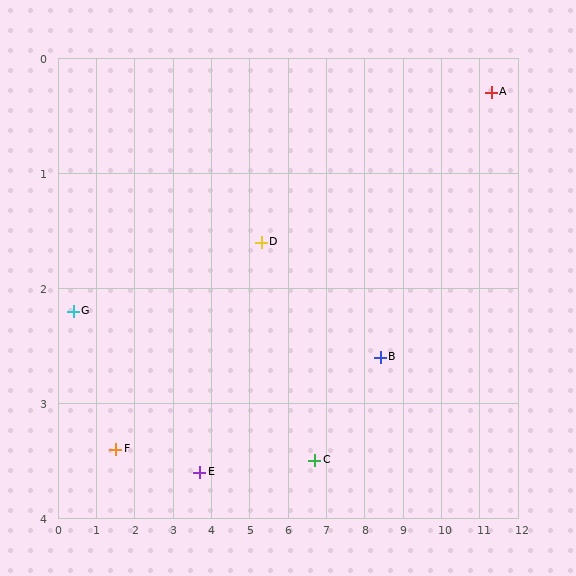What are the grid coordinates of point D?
Point D is at approximately (5.3, 1.6).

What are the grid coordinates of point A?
Point A is at approximately (11.3, 0.3).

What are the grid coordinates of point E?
Point E is at approximately (3.7, 3.6).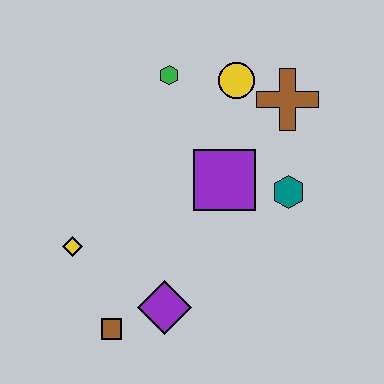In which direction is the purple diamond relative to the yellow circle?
The purple diamond is below the yellow circle.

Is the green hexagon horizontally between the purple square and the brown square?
Yes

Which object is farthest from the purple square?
The brown square is farthest from the purple square.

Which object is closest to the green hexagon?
The yellow circle is closest to the green hexagon.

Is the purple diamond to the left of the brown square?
No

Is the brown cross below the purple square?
No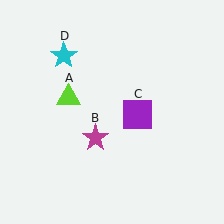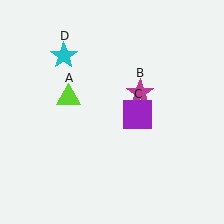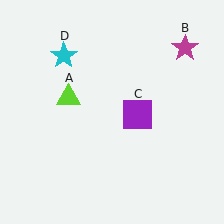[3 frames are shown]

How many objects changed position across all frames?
1 object changed position: magenta star (object B).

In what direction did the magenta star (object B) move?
The magenta star (object B) moved up and to the right.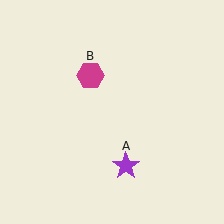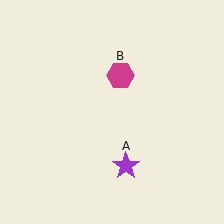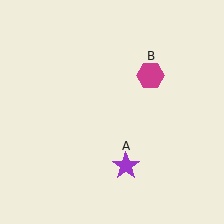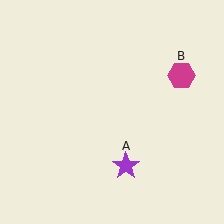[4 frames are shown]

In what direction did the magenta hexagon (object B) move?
The magenta hexagon (object B) moved right.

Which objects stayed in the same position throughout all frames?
Purple star (object A) remained stationary.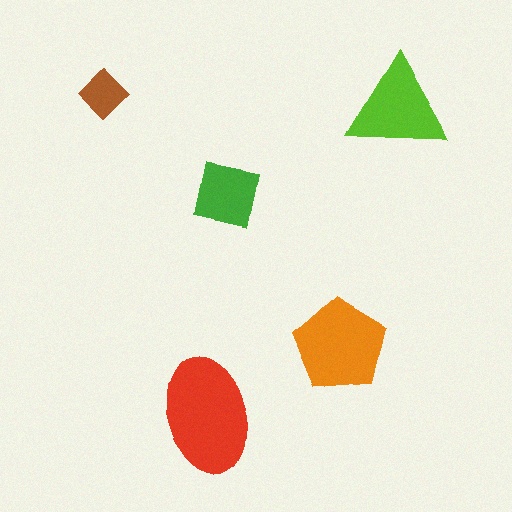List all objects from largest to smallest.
The red ellipse, the orange pentagon, the lime triangle, the green square, the brown diamond.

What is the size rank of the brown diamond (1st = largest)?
5th.